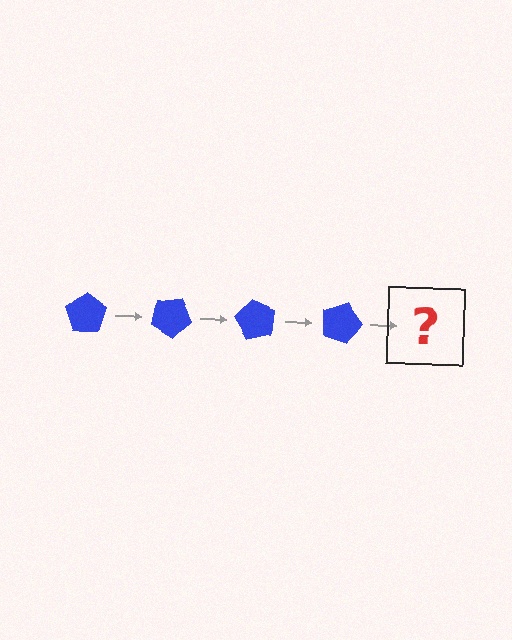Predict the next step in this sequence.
The next step is a blue pentagon rotated 120 degrees.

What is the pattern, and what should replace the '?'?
The pattern is that the pentagon rotates 30 degrees each step. The '?' should be a blue pentagon rotated 120 degrees.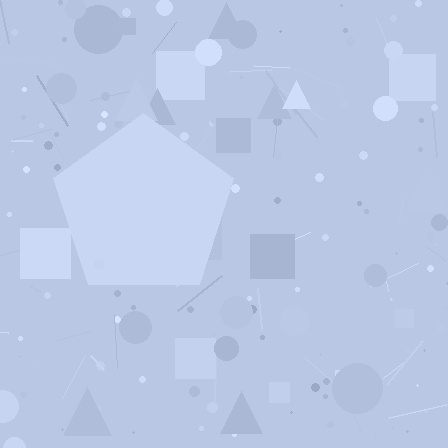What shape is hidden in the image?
A pentagon is hidden in the image.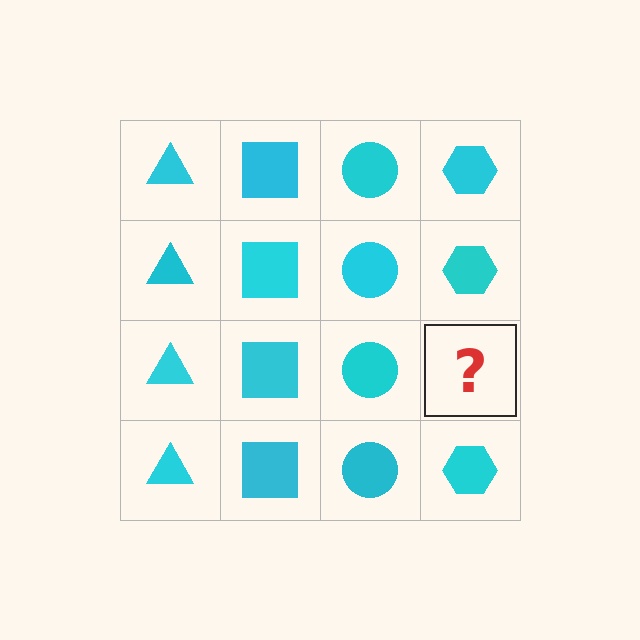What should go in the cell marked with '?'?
The missing cell should contain a cyan hexagon.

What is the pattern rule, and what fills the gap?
The rule is that each column has a consistent shape. The gap should be filled with a cyan hexagon.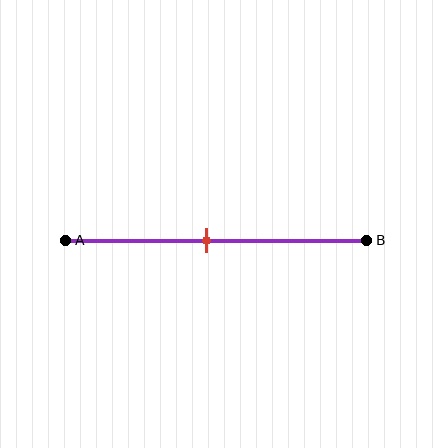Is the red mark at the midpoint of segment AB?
No, the mark is at about 45% from A, not at the 50% midpoint.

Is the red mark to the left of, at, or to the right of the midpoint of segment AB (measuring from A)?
The red mark is to the left of the midpoint of segment AB.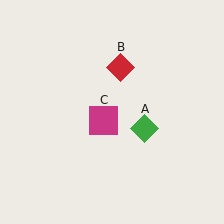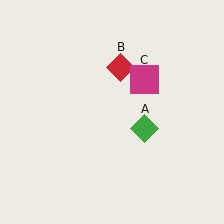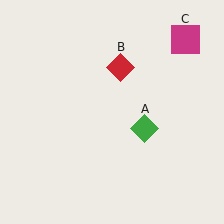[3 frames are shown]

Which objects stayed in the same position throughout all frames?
Green diamond (object A) and red diamond (object B) remained stationary.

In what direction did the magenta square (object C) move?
The magenta square (object C) moved up and to the right.